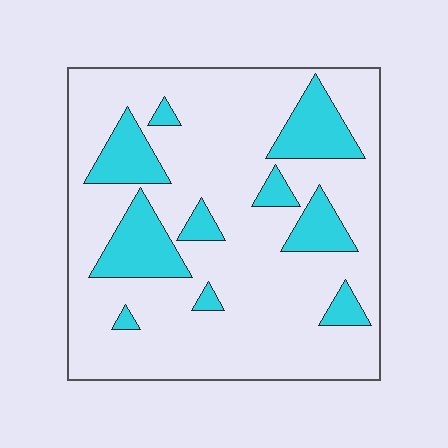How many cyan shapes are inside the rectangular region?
10.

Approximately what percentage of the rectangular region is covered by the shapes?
Approximately 20%.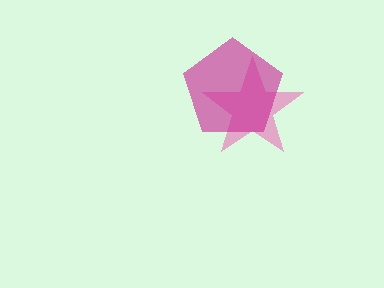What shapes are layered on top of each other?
The layered shapes are: a pink star, a magenta pentagon.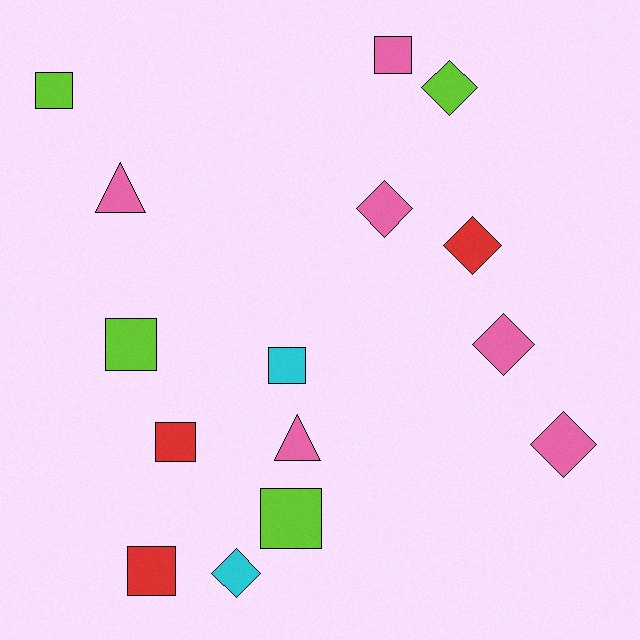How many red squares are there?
There are 2 red squares.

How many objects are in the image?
There are 15 objects.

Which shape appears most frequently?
Square, with 7 objects.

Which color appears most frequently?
Pink, with 6 objects.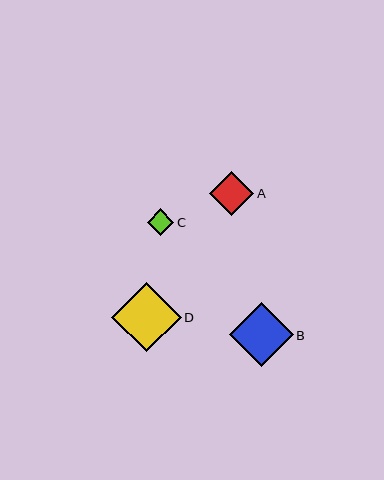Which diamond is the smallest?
Diamond C is the smallest with a size of approximately 26 pixels.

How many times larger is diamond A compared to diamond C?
Diamond A is approximately 1.7 times the size of diamond C.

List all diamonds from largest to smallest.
From largest to smallest: D, B, A, C.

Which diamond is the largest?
Diamond D is the largest with a size of approximately 69 pixels.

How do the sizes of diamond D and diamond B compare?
Diamond D and diamond B are approximately the same size.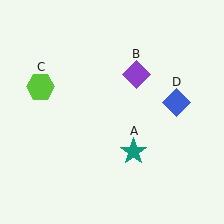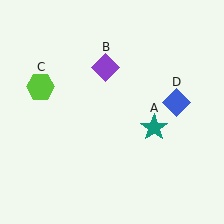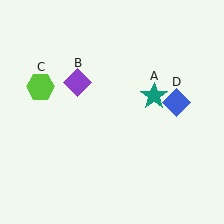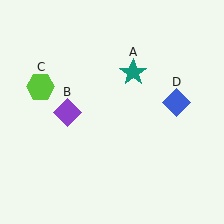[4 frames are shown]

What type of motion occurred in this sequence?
The teal star (object A), purple diamond (object B) rotated counterclockwise around the center of the scene.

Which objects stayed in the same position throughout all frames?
Lime hexagon (object C) and blue diamond (object D) remained stationary.